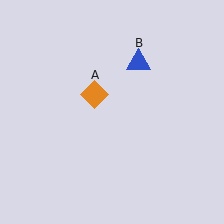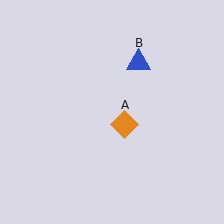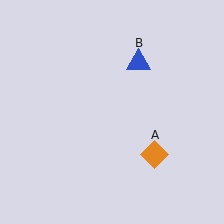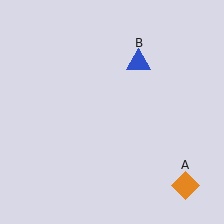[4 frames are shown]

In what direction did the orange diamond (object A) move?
The orange diamond (object A) moved down and to the right.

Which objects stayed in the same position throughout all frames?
Blue triangle (object B) remained stationary.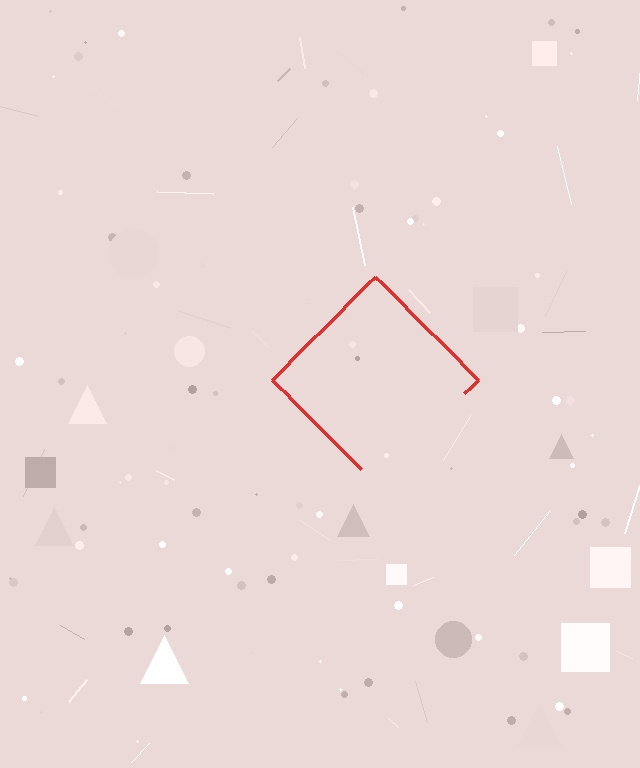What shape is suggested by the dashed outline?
The dashed outline suggests a diamond.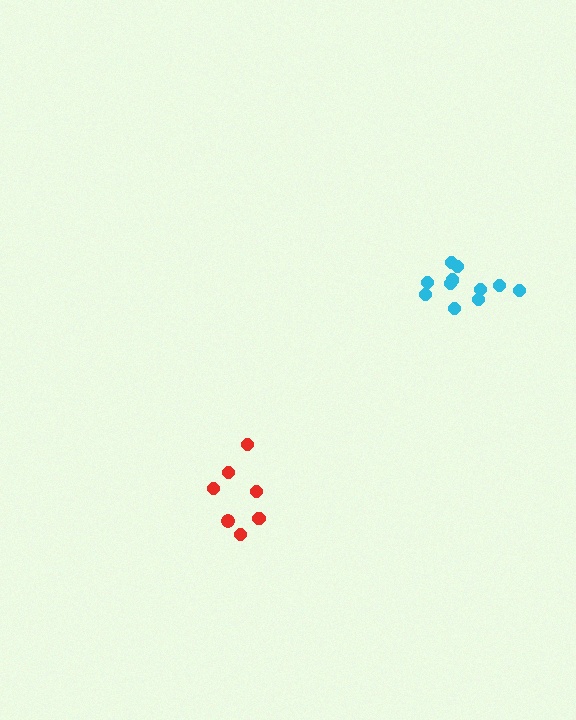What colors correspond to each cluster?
The clusters are colored: cyan, red.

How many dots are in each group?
Group 1: 11 dots, Group 2: 7 dots (18 total).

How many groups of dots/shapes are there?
There are 2 groups.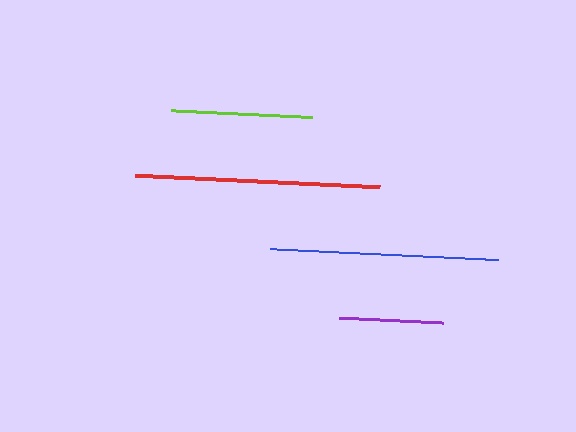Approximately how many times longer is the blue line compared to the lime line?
The blue line is approximately 1.6 times the length of the lime line.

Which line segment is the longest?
The red line is the longest at approximately 245 pixels.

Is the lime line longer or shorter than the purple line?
The lime line is longer than the purple line.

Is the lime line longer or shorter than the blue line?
The blue line is longer than the lime line.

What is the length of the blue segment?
The blue segment is approximately 228 pixels long.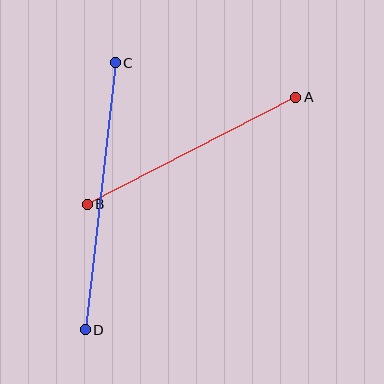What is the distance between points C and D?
The distance is approximately 268 pixels.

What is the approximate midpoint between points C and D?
The midpoint is at approximately (100, 196) pixels.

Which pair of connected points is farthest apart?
Points C and D are farthest apart.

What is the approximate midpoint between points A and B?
The midpoint is at approximately (192, 151) pixels.